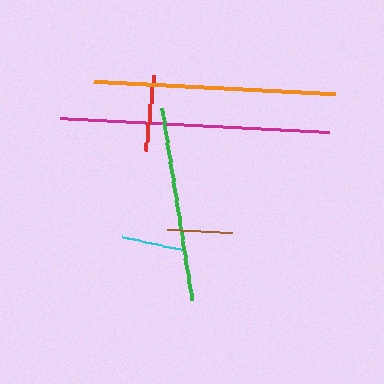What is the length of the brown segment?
The brown segment is approximately 65 pixels long.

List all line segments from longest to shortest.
From longest to shortest: magenta, orange, green, red, brown, cyan.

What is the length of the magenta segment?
The magenta segment is approximately 270 pixels long.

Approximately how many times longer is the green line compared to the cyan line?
The green line is approximately 3.2 times the length of the cyan line.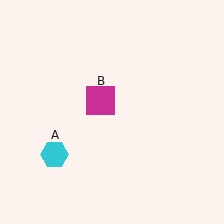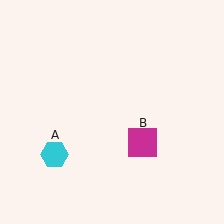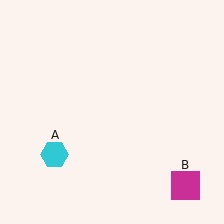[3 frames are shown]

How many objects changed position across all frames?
1 object changed position: magenta square (object B).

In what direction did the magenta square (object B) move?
The magenta square (object B) moved down and to the right.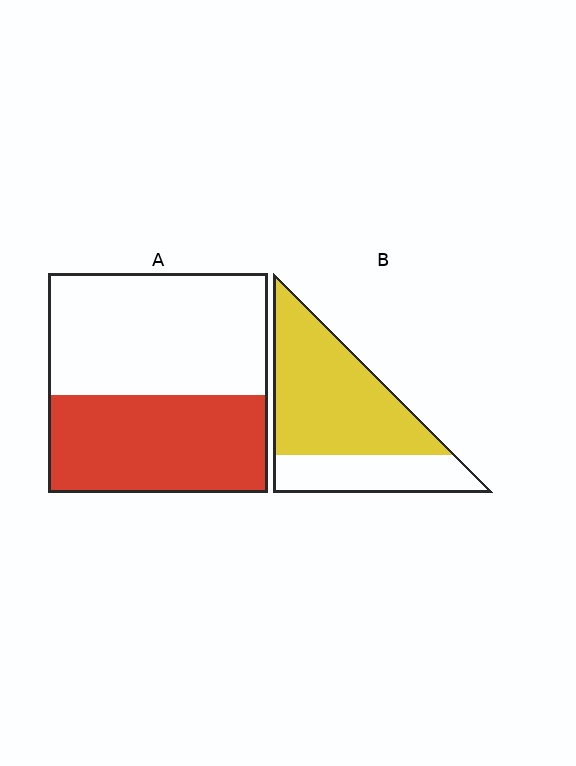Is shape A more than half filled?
No.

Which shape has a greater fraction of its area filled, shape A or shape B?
Shape B.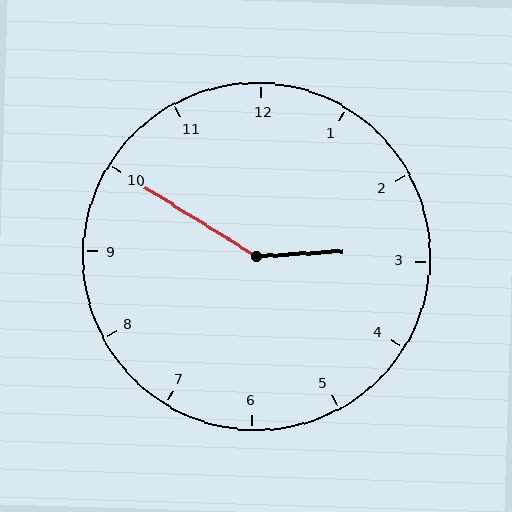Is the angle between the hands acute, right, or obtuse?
It is obtuse.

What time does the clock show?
2:50.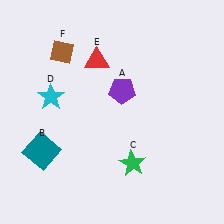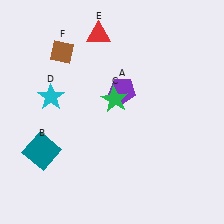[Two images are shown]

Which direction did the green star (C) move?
The green star (C) moved up.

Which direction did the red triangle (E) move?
The red triangle (E) moved up.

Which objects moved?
The objects that moved are: the green star (C), the red triangle (E).